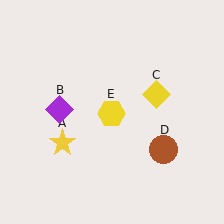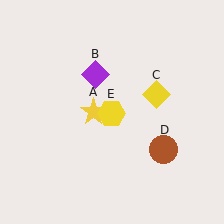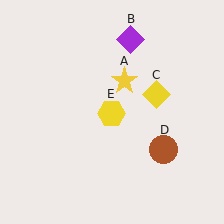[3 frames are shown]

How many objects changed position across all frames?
2 objects changed position: yellow star (object A), purple diamond (object B).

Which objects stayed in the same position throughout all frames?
Yellow diamond (object C) and brown circle (object D) and yellow hexagon (object E) remained stationary.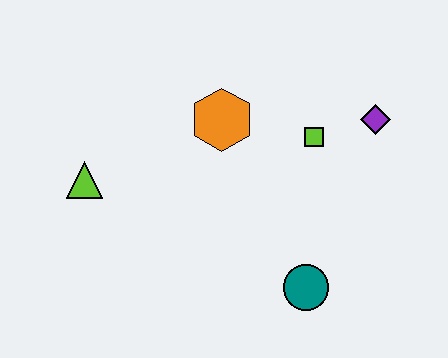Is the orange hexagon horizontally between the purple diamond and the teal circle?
No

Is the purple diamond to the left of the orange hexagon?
No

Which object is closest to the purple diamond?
The lime square is closest to the purple diamond.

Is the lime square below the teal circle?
No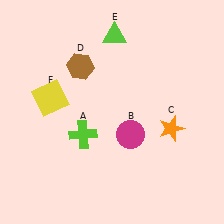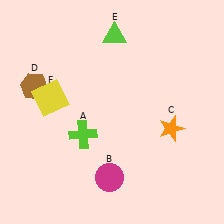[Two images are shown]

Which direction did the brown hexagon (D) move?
The brown hexagon (D) moved left.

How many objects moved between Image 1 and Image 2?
2 objects moved between the two images.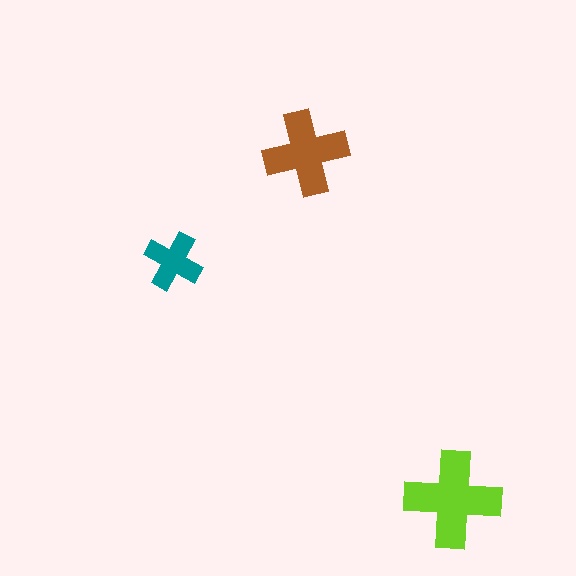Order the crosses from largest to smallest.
the lime one, the brown one, the teal one.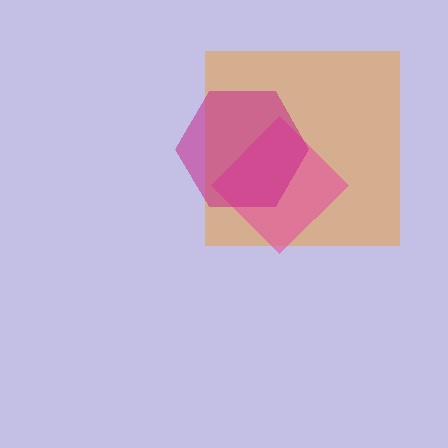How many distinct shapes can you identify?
There are 3 distinct shapes: an orange square, a pink diamond, a magenta hexagon.